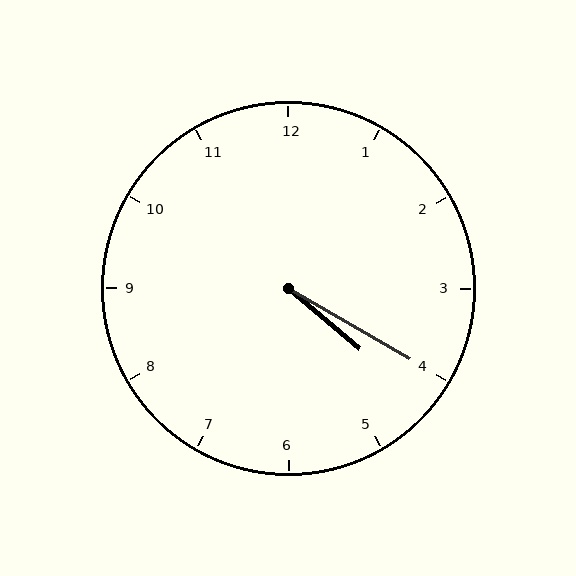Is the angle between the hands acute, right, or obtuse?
It is acute.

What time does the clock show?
4:20.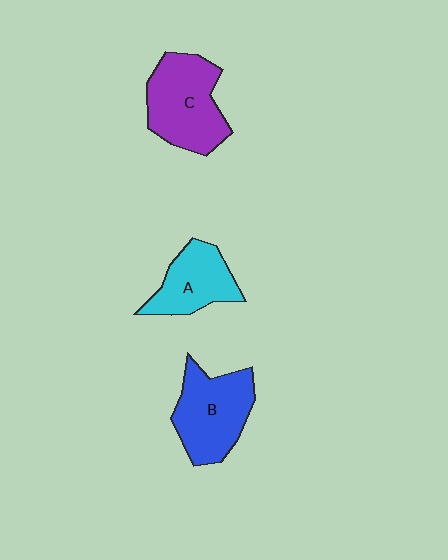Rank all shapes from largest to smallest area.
From largest to smallest: C (purple), B (blue), A (cyan).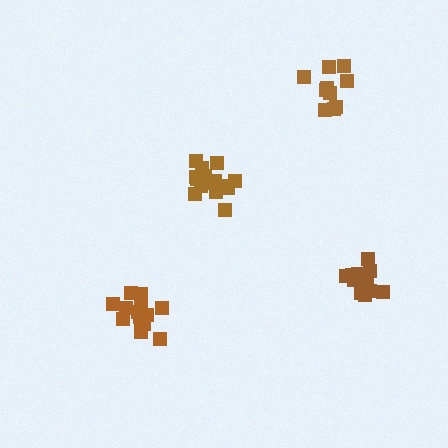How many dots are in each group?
Group 1: 13 dots, Group 2: 14 dots, Group 3: 11 dots, Group 4: 16 dots (54 total).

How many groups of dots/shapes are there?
There are 4 groups.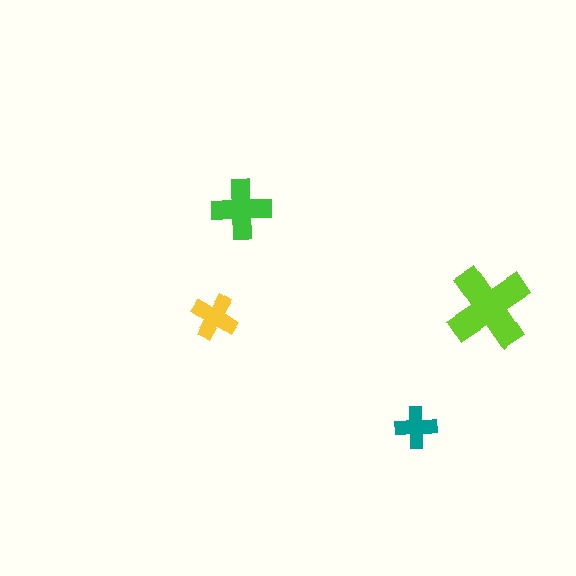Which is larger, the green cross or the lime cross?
The lime one.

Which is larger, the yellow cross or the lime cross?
The lime one.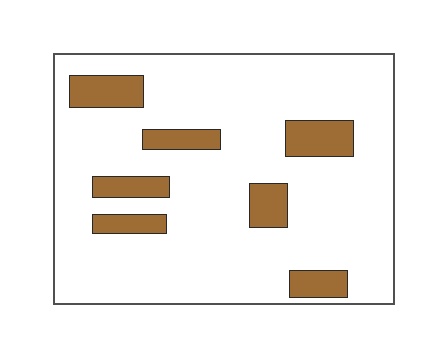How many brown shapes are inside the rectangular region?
7.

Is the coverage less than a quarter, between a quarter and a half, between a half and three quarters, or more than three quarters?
Less than a quarter.